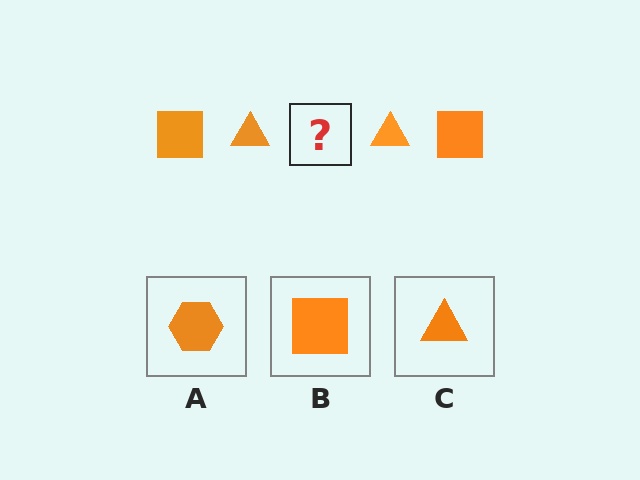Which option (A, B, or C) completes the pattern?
B.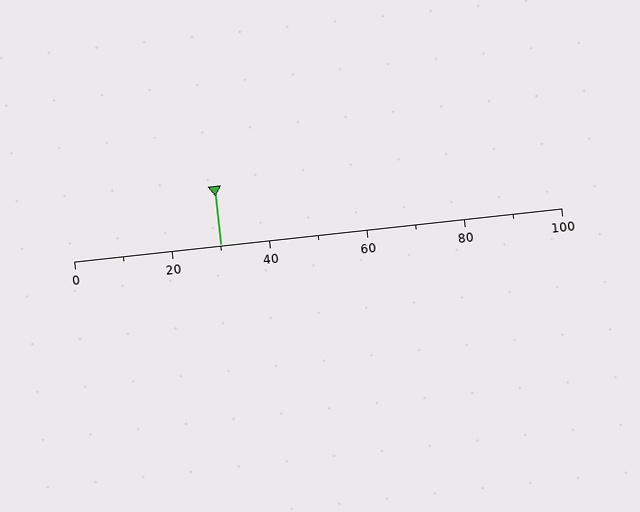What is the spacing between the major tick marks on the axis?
The major ticks are spaced 20 apart.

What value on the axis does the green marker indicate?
The marker indicates approximately 30.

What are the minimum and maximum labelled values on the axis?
The axis runs from 0 to 100.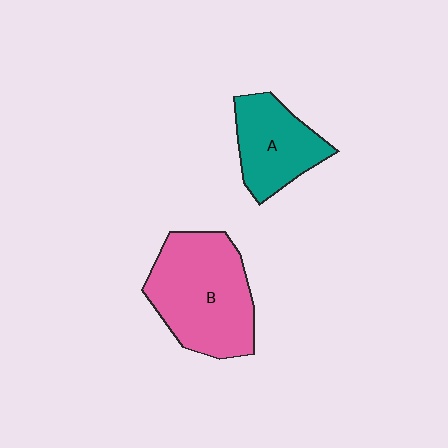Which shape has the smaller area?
Shape A (teal).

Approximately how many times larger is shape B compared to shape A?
Approximately 1.6 times.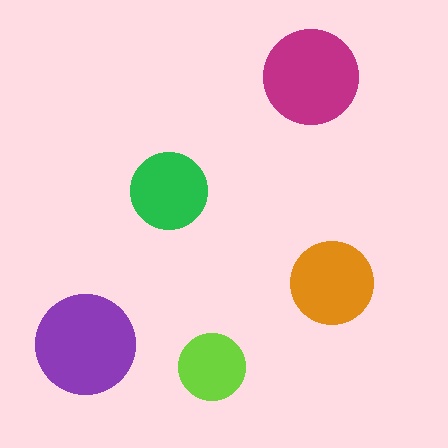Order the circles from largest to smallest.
the purple one, the magenta one, the orange one, the green one, the lime one.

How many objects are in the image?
There are 5 objects in the image.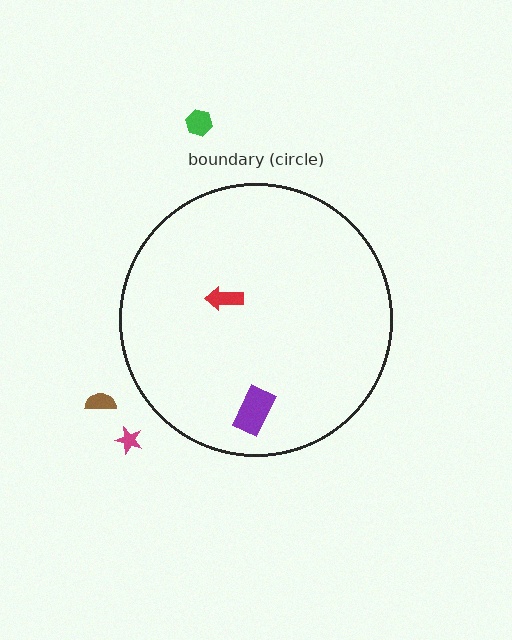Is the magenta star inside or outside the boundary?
Outside.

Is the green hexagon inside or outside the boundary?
Outside.